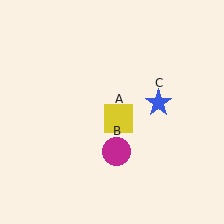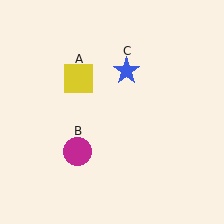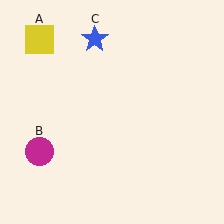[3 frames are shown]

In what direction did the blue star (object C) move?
The blue star (object C) moved up and to the left.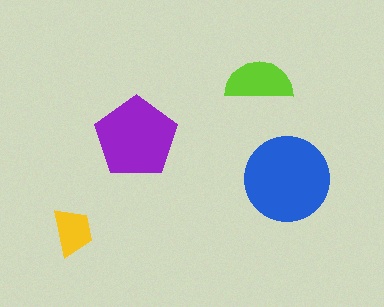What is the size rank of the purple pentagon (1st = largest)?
2nd.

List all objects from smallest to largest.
The yellow trapezoid, the lime semicircle, the purple pentagon, the blue circle.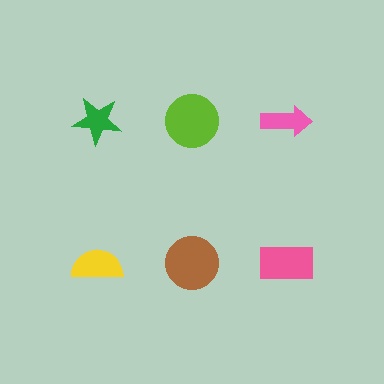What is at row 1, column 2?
A lime circle.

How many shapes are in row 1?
3 shapes.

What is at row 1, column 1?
A green star.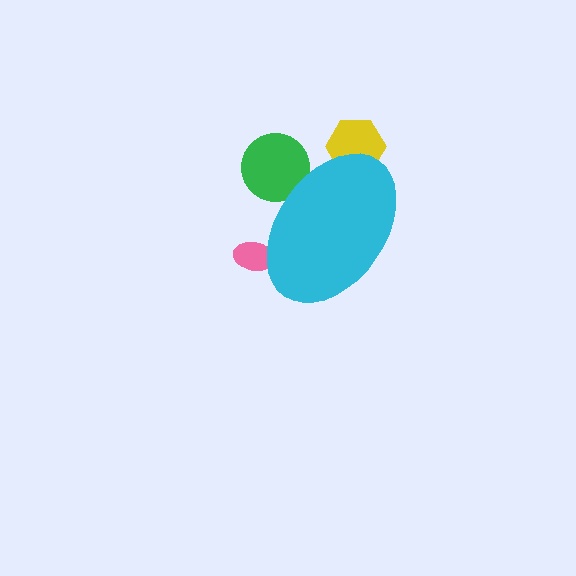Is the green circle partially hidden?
Yes, the green circle is partially hidden behind the cyan ellipse.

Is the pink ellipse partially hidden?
Yes, the pink ellipse is partially hidden behind the cyan ellipse.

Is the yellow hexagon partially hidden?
Yes, the yellow hexagon is partially hidden behind the cyan ellipse.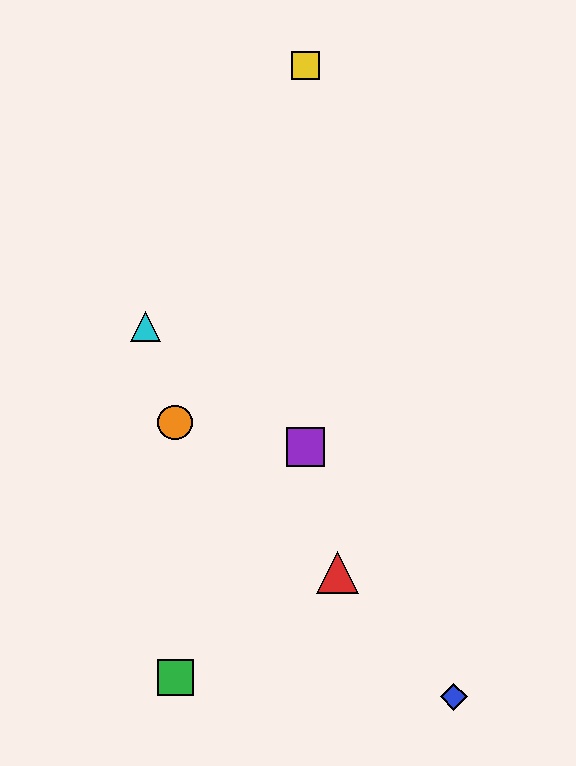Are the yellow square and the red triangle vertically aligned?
No, the yellow square is at x≈305 and the red triangle is at x≈338.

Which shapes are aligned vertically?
The yellow square, the purple square are aligned vertically.